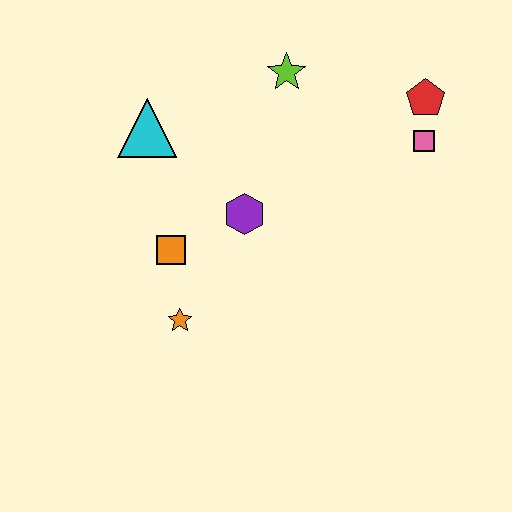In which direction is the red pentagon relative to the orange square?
The red pentagon is to the right of the orange square.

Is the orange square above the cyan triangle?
No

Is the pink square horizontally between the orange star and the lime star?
No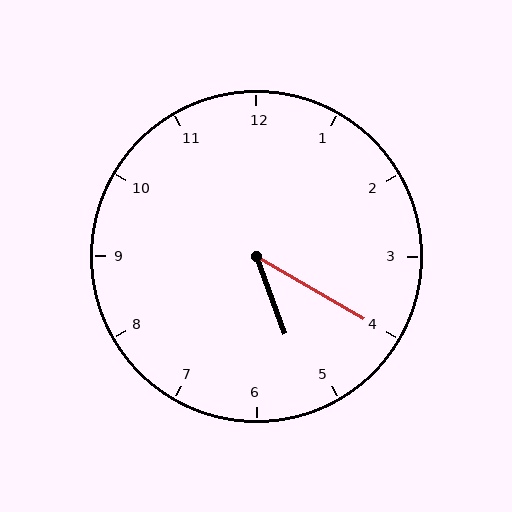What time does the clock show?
5:20.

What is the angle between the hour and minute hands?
Approximately 40 degrees.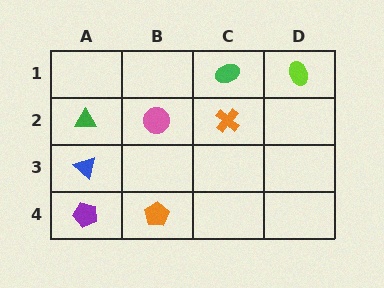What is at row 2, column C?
An orange cross.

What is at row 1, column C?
A green ellipse.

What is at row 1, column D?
A lime ellipse.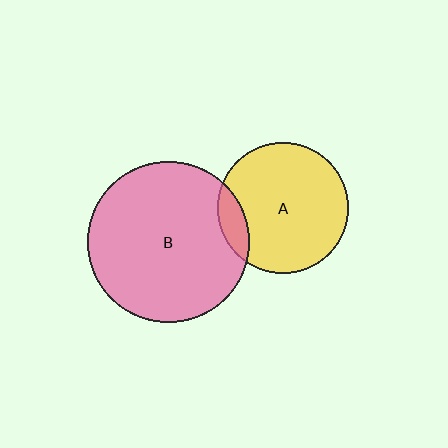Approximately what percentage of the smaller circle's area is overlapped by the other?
Approximately 10%.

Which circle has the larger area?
Circle B (pink).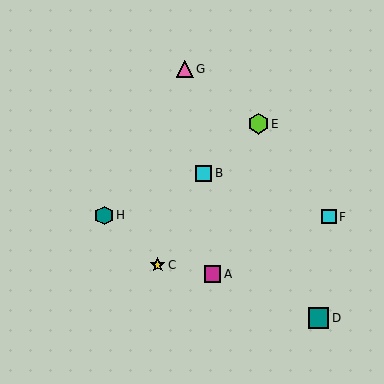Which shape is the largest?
The lime hexagon (labeled E) is the largest.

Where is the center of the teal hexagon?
The center of the teal hexagon is at (104, 215).